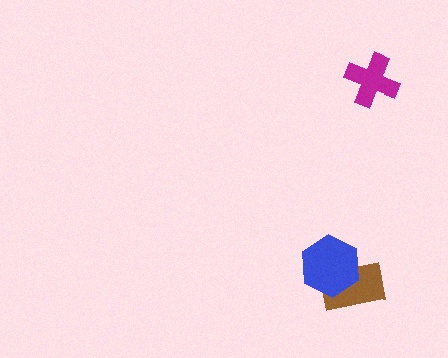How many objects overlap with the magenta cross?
0 objects overlap with the magenta cross.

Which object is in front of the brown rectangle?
The blue hexagon is in front of the brown rectangle.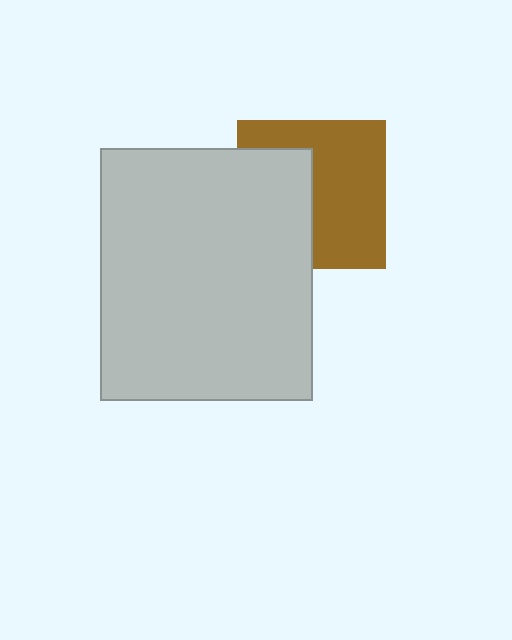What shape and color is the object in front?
The object in front is a light gray rectangle.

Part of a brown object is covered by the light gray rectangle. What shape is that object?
It is a square.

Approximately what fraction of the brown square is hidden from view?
Roughly 42% of the brown square is hidden behind the light gray rectangle.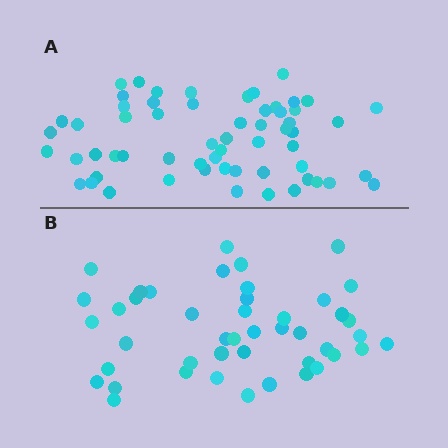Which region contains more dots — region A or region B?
Region A (the top region) has more dots.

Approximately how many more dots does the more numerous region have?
Region A has approximately 15 more dots than region B.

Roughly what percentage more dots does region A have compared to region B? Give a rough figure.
About 35% more.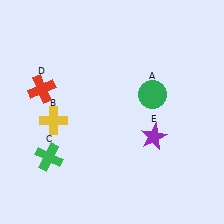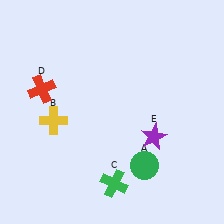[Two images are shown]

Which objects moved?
The objects that moved are: the green circle (A), the green cross (C).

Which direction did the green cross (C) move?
The green cross (C) moved right.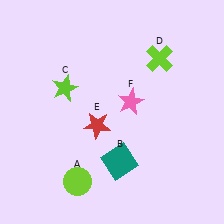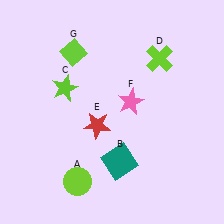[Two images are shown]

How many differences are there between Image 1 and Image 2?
There is 1 difference between the two images.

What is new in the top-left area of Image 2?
A lime diamond (G) was added in the top-left area of Image 2.